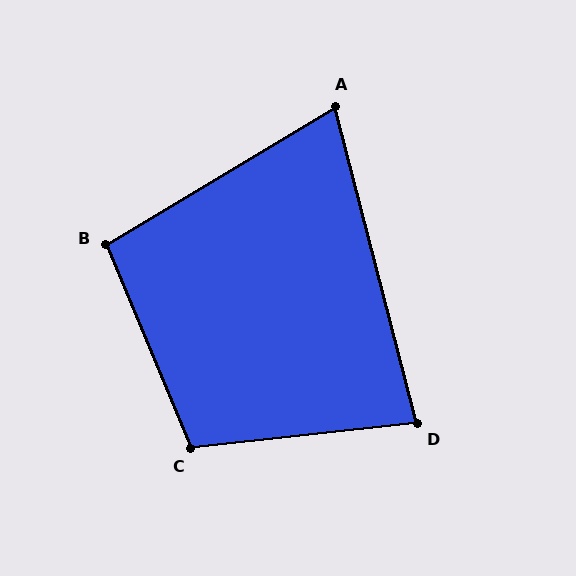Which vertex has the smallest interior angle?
A, at approximately 74 degrees.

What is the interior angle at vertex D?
Approximately 82 degrees (acute).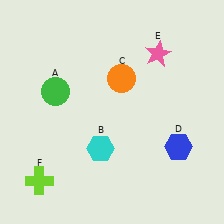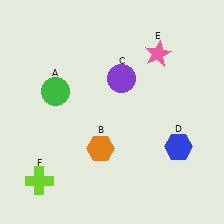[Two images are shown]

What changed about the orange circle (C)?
In Image 1, C is orange. In Image 2, it changed to purple.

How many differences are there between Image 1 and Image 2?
There are 2 differences between the two images.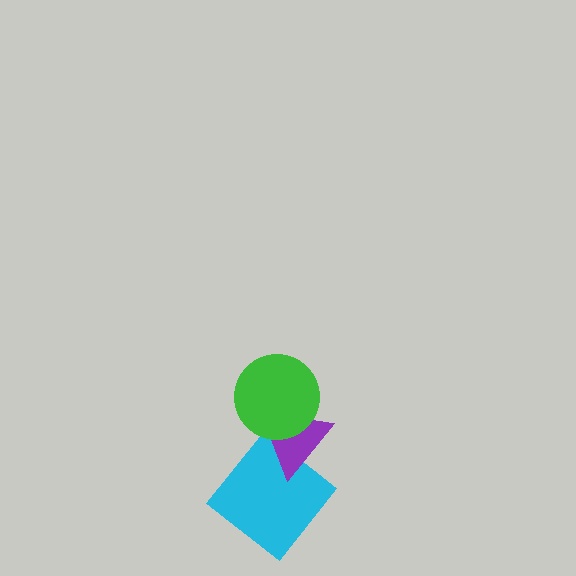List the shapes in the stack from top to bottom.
From top to bottom: the green circle, the purple triangle, the cyan diamond.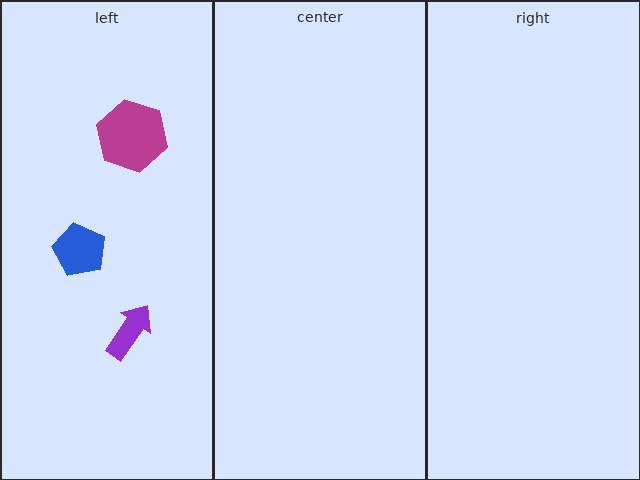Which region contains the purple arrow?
The left region.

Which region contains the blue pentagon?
The left region.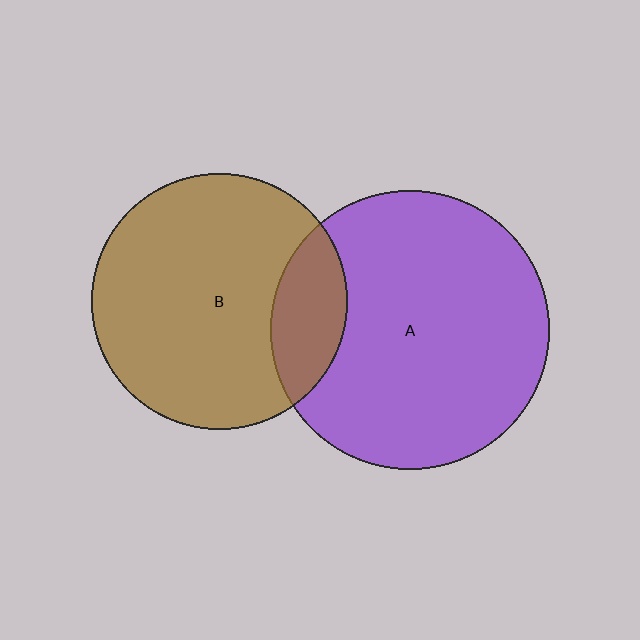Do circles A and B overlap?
Yes.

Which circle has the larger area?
Circle A (purple).